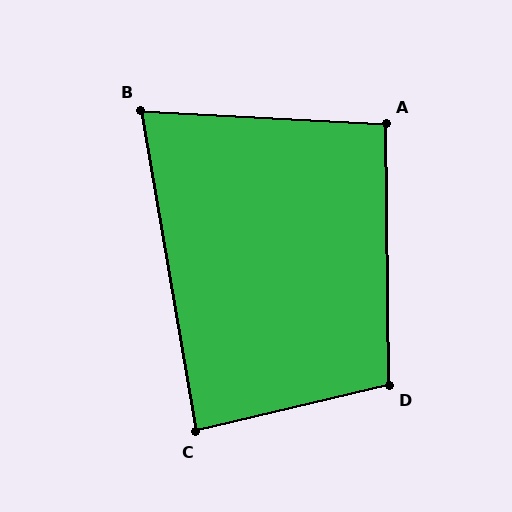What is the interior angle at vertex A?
Approximately 94 degrees (approximately right).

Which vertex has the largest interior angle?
D, at approximately 103 degrees.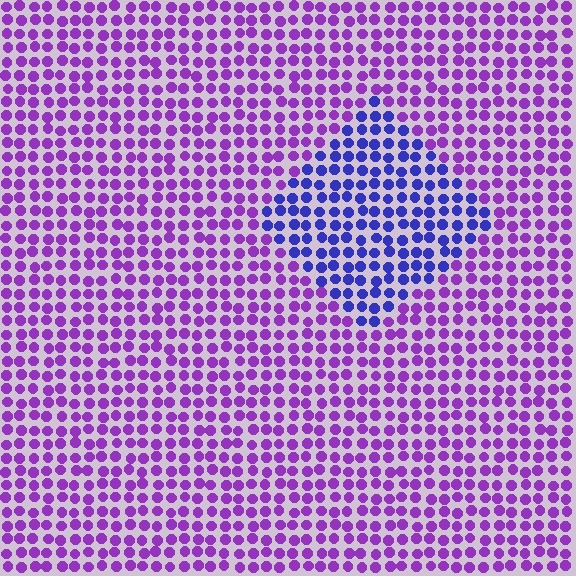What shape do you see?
I see a diamond.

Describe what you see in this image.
The image is filled with small purple elements in a uniform arrangement. A diamond-shaped region is visible where the elements are tinted to a slightly different hue, forming a subtle color boundary.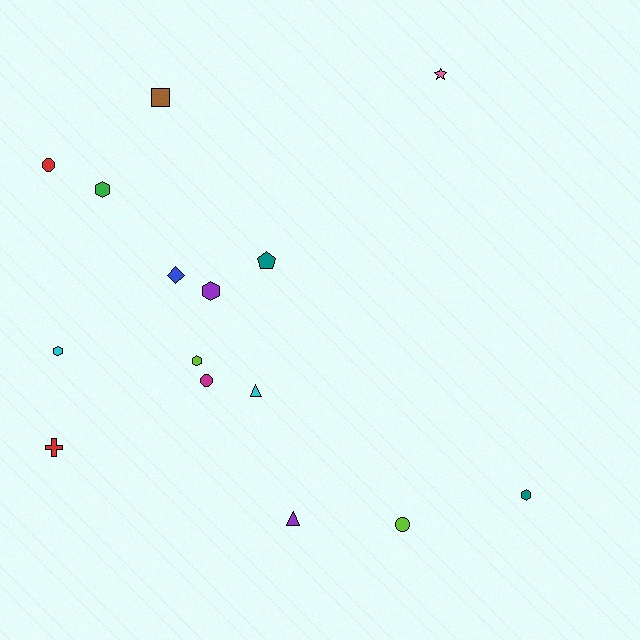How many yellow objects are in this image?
There are no yellow objects.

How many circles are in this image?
There are 3 circles.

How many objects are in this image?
There are 15 objects.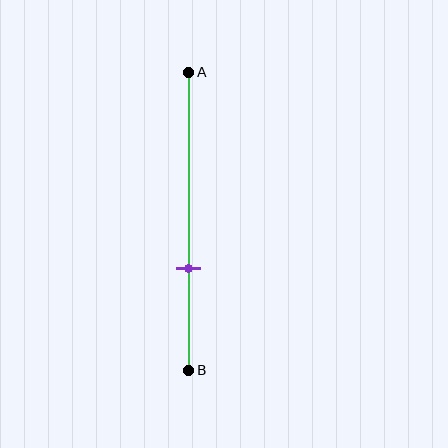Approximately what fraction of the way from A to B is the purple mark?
The purple mark is approximately 65% of the way from A to B.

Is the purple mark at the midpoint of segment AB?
No, the mark is at about 65% from A, not at the 50% midpoint.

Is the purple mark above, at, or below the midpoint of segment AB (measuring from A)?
The purple mark is below the midpoint of segment AB.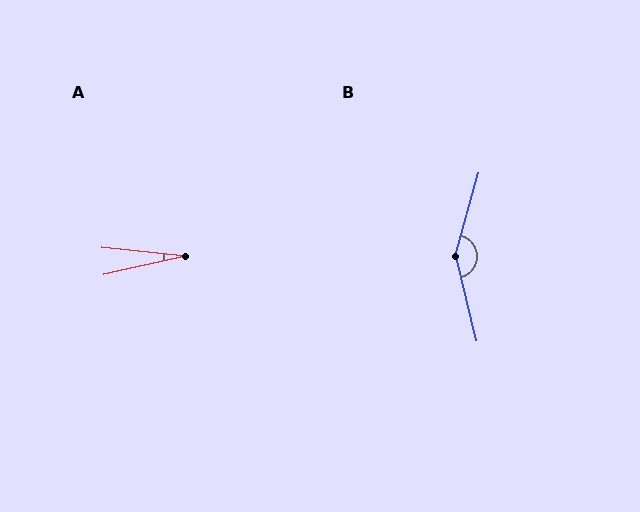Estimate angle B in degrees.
Approximately 151 degrees.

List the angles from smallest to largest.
A (19°), B (151°).